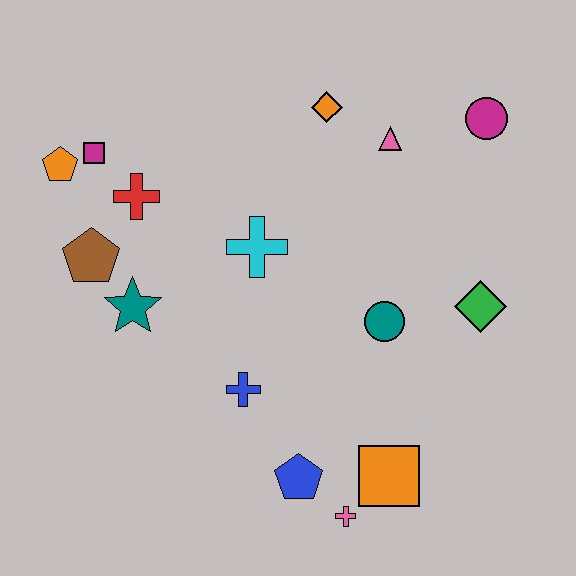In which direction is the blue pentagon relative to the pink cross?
The blue pentagon is to the left of the pink cross.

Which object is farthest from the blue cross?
The magenta circle is farthest from the blue cross.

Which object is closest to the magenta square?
The orange pentagon is closest to the magenta square.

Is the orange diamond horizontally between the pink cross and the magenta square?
Yes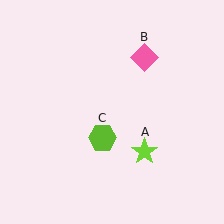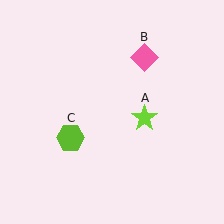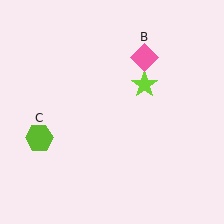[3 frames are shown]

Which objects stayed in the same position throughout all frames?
Pink diamond (object B) remained stationary.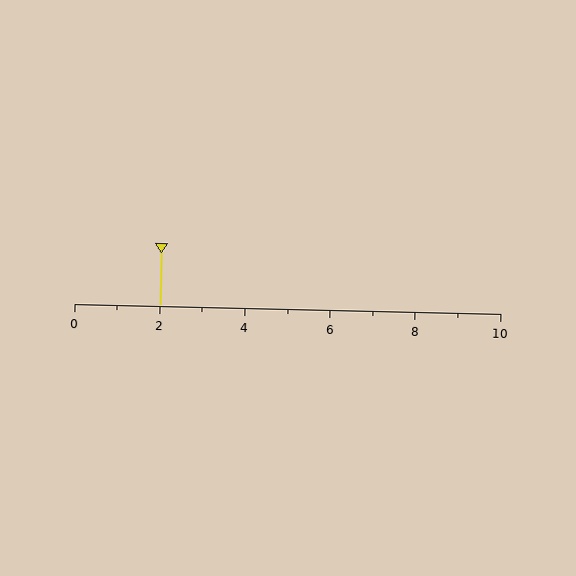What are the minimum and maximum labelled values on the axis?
The axis runs from 0 to 10.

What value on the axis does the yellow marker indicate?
The marker indicates approximately 2.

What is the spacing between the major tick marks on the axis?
The major ticks are spaced 2 apart.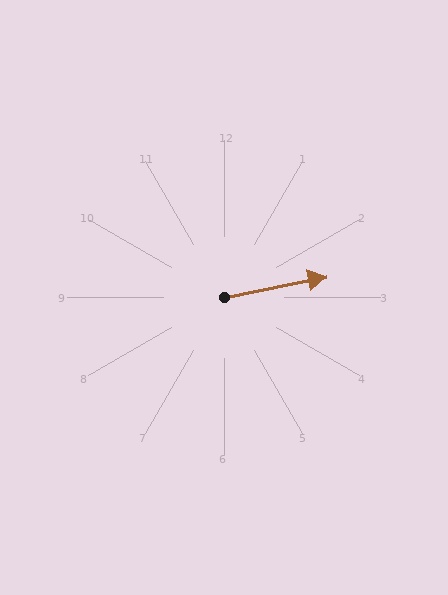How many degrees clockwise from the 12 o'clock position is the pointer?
Approximately 78 degrees.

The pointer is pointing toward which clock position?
Roughly 3 o'clock.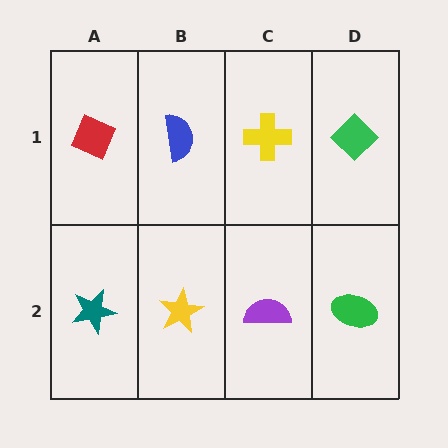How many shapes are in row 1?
4 shapes.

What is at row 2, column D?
A green ellipse.